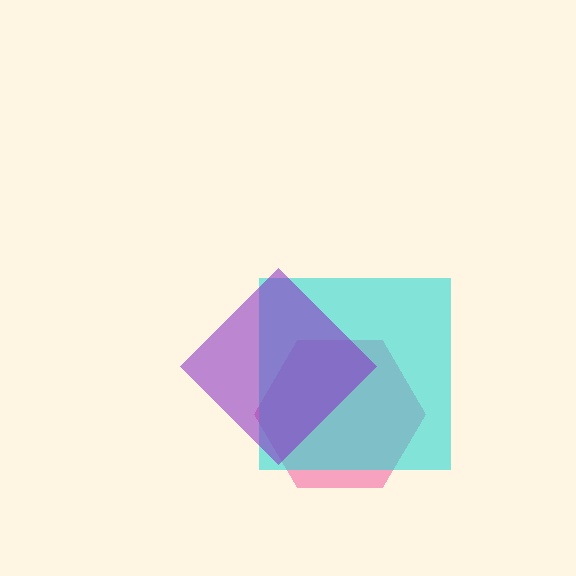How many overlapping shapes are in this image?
There are 3 overlapping shapes in the image.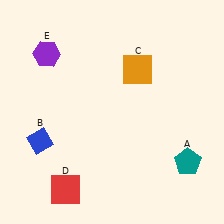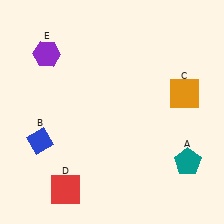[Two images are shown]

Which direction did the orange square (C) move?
The orange square (C) moved right.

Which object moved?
The orange square (C) moved right.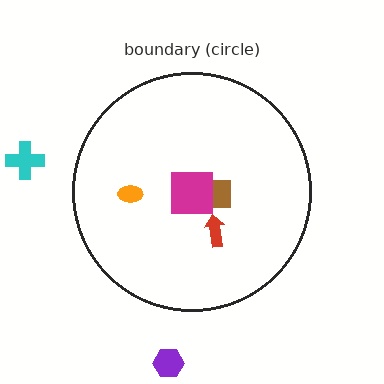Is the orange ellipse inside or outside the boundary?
Inside.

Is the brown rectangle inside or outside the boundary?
Inside.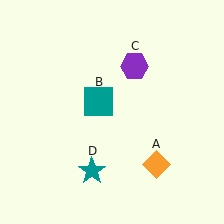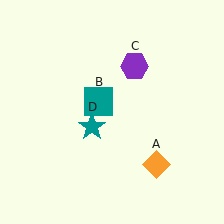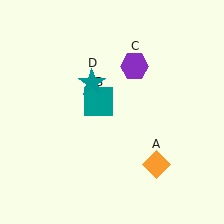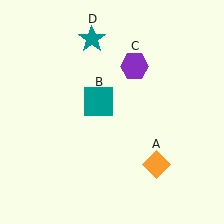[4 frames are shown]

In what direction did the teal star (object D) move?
The teal star (object D) moved up.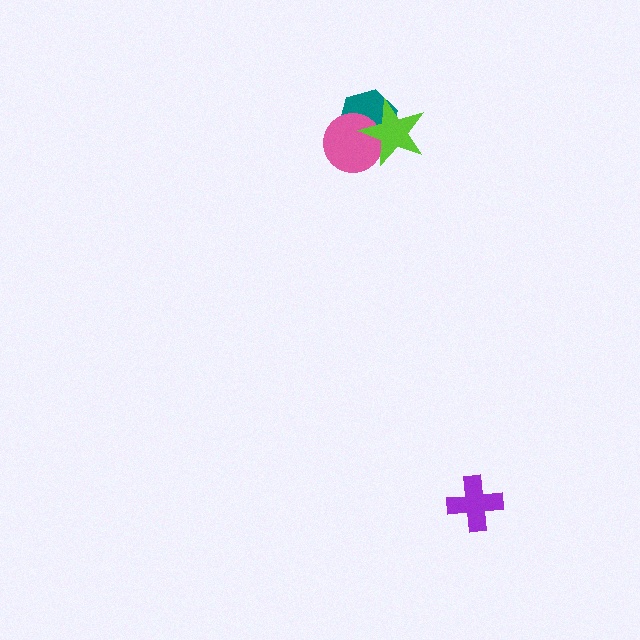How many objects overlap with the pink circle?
2 objects overlap with the pink circle.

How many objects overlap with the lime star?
2 objects overlap with the lime star.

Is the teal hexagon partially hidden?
Yes, it is partially covered by another shape.